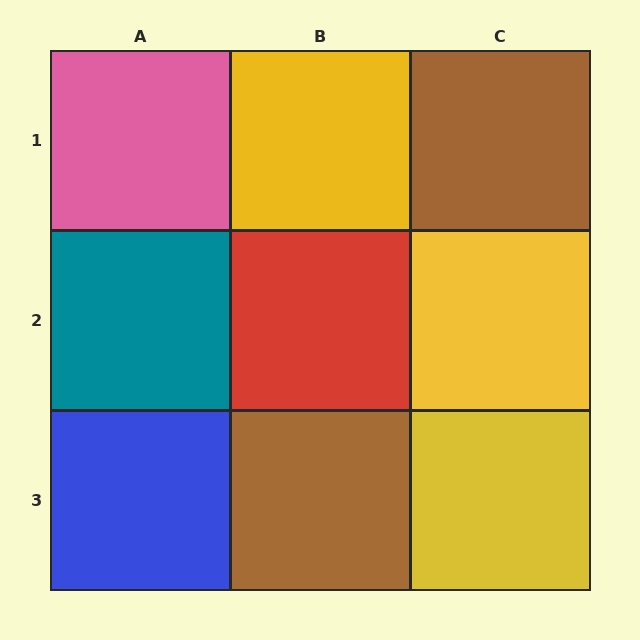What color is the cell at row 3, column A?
Blue.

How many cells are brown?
2 cells are brown.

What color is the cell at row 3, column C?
Yellow.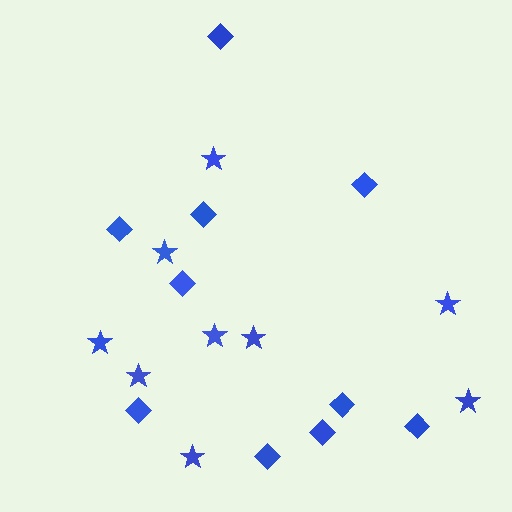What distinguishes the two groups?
There are 2 groups: one group of diamonds (10) and one group of stars (9).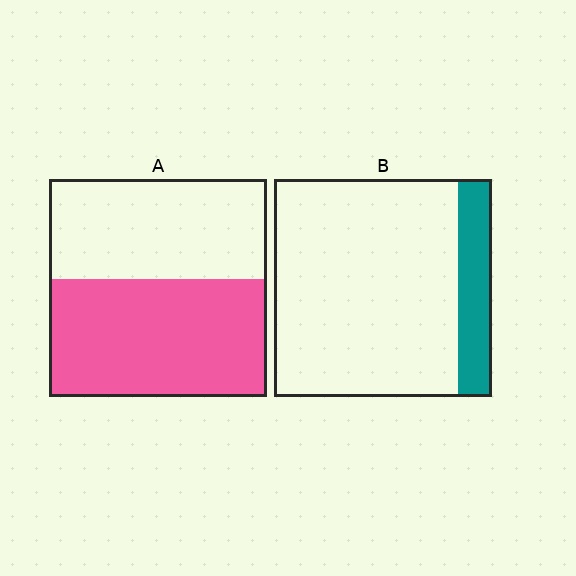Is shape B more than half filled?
No.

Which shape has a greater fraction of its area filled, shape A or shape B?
Shape A.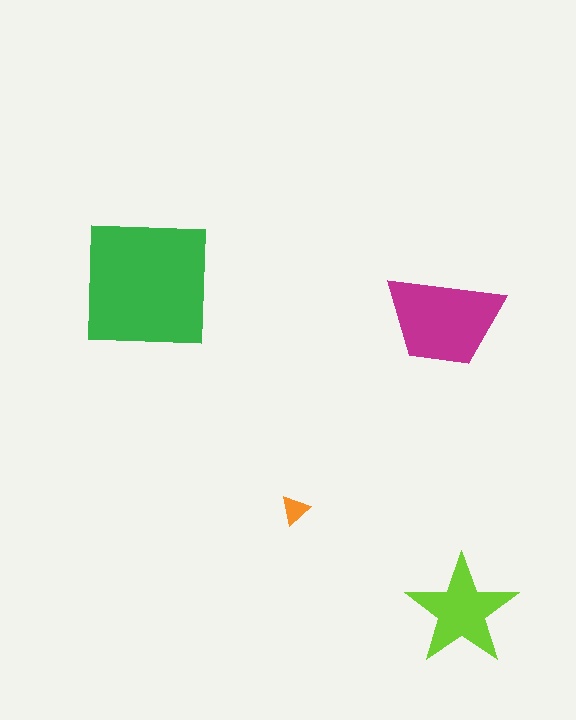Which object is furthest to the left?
The green square is leftmost.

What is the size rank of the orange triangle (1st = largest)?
4th.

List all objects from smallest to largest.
The orange triangle, the lime star, the magenta trapezoid, the green square.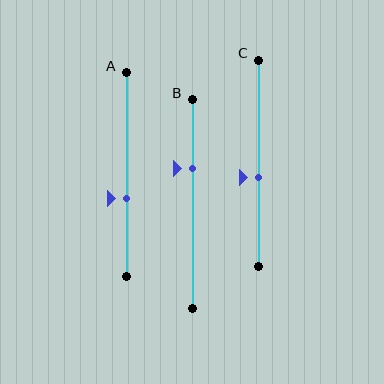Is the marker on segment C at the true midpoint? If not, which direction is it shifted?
No, the marker on segment C is shifted downward by about 7% of the segment length.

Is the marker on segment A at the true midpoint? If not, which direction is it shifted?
No, the marker on segment A is shifted downward by about 12% of the segment length.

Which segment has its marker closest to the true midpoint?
Segment C has its marker closest to the true midpoint.